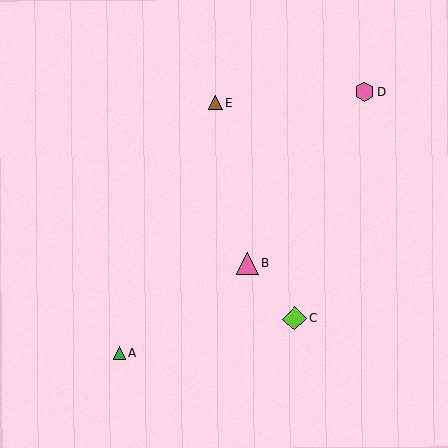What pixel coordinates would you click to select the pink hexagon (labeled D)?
Click at (364, 92) to select the pink hexagon D.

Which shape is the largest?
The lime diamond (labeled C) is the largest.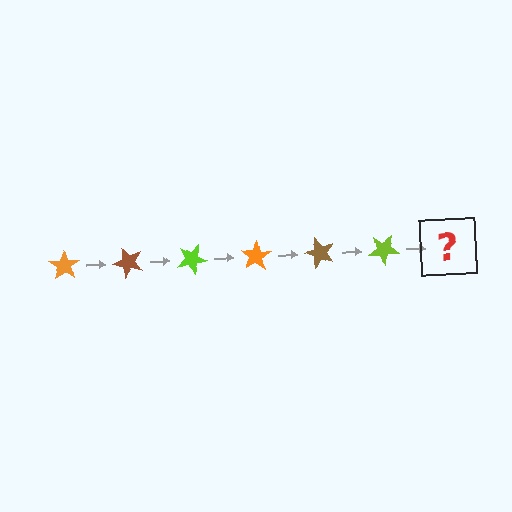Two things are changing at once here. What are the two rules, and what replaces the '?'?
The two rules are that it rotates 50 degrees each step and the color cycles through orange, brown, and lime. The '?' should be an orange star, rotated 300 degrees from the start.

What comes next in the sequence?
The next element should be an orange star, rotated 300 degrees from the start.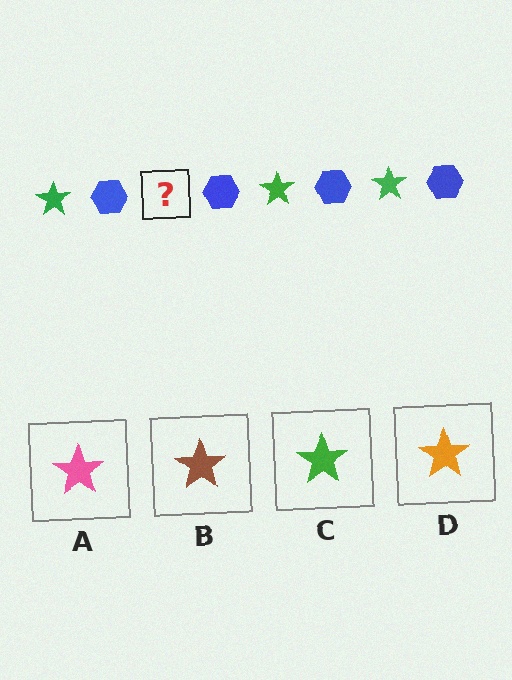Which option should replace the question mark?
Option C.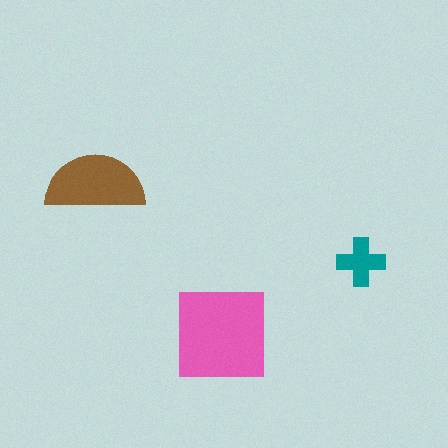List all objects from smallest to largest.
The teal cross, the brown semicircle, the pink square.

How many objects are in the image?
There are 3 objects in the image.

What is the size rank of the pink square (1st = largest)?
1st.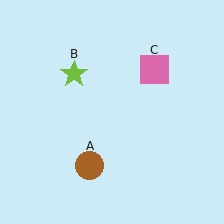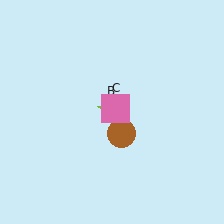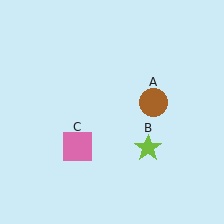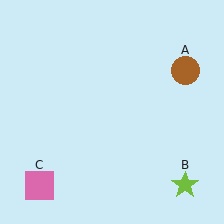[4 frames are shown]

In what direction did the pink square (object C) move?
The pink square (object C) moved down and to the left.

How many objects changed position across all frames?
3 objects changed position: brown circle (object A), lime star (object B), pink square (object C).